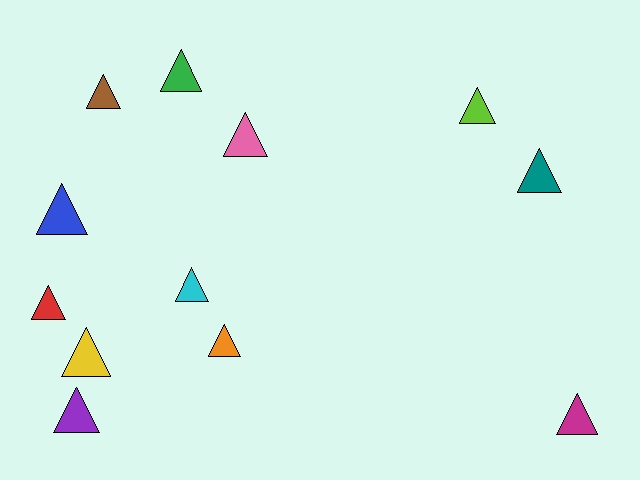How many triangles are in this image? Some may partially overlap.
There are 12 triangles.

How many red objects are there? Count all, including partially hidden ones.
There is 1 red object.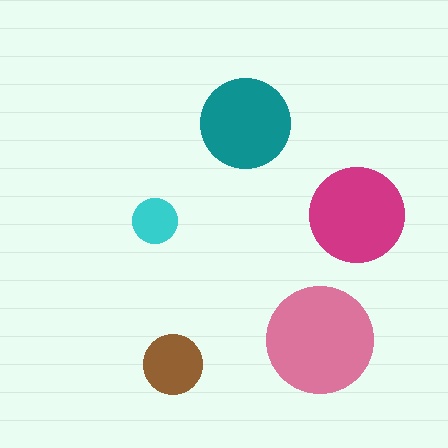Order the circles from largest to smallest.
the pink one, the magenta one, the teal one, the brown one, the cyan one.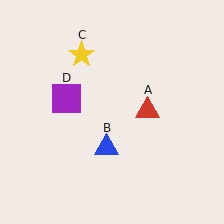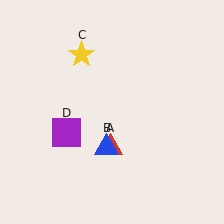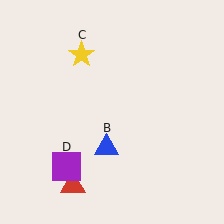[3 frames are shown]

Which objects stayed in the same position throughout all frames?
Blue triangle (object B) and yellow star (object C) remained stationary.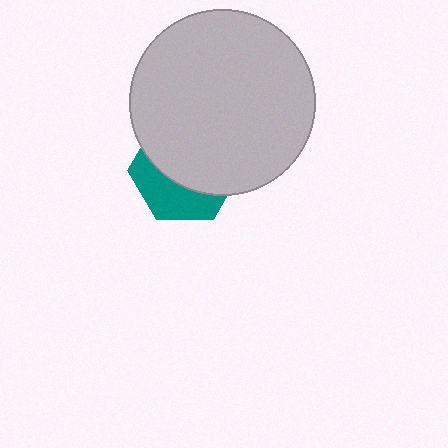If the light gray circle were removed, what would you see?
You would see the complete teal hexagon.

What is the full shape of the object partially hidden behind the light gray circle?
The partially hidden object is a teal hexagon.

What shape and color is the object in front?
The object in front is a light gray circle.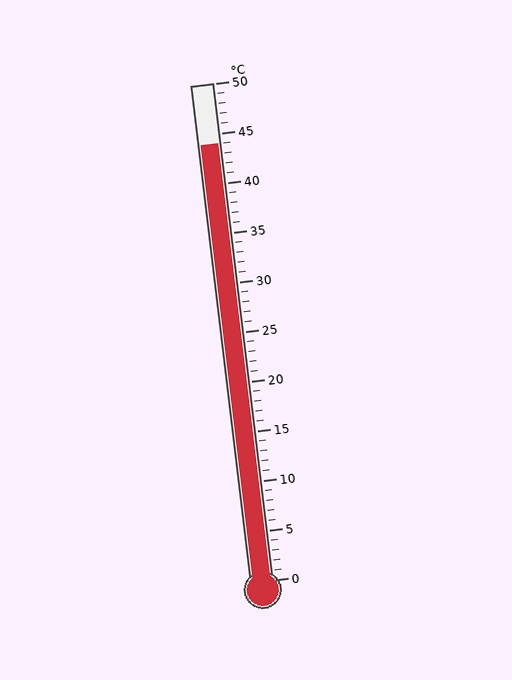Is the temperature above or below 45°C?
The temperature is below 45°C.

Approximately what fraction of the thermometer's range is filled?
The thermometer is filled to approximately 90% of its range.